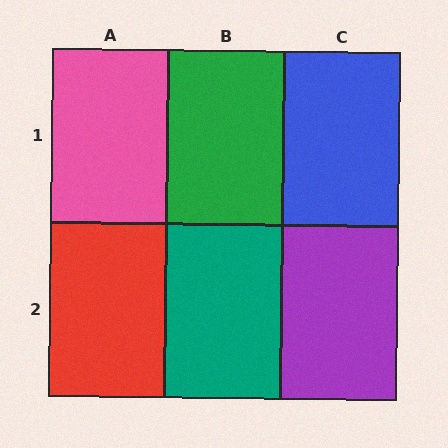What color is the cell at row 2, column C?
Purple.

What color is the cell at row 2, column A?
Red.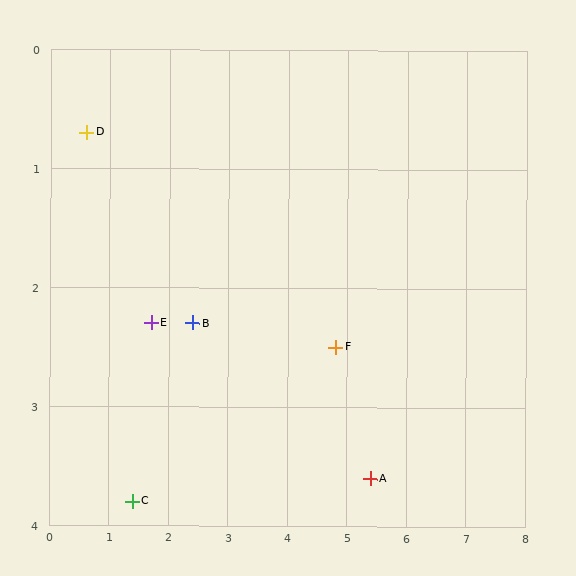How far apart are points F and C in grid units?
Points F and C are about 3.6 grid units apart.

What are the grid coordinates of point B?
Point B is at approximately (2.4, 2.3).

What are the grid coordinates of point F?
Point F is at approximately (4.8, 2.5).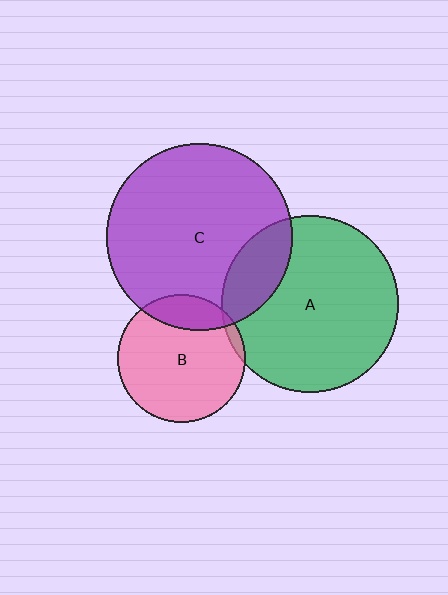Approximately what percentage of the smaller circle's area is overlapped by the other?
Approximately 20%.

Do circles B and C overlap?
Yes.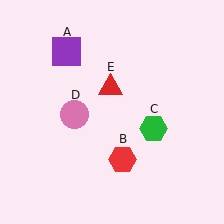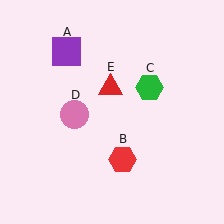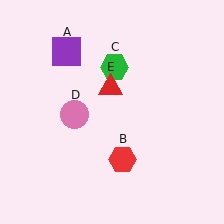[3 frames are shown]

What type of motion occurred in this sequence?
The green hexagon (object C) rotated counterclockwise around the center of the scene.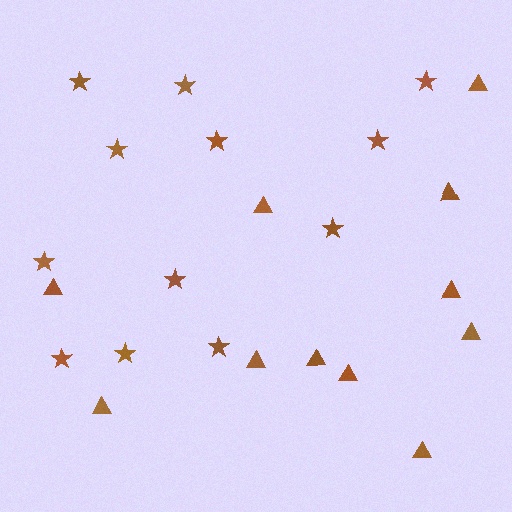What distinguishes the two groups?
There are 2 groups: one group of triangles (11) and one group of stars (12).